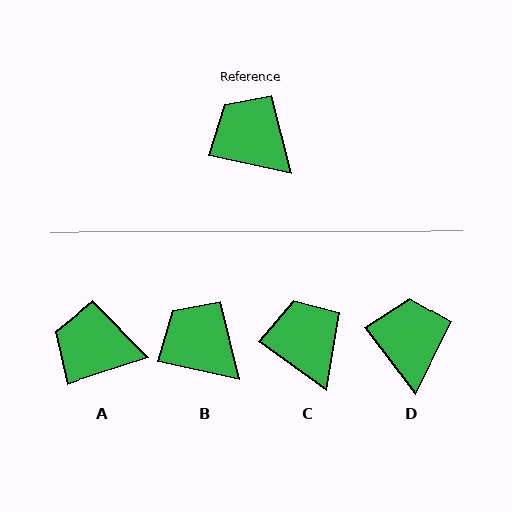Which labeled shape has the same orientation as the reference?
B.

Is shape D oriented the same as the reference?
No, it is off by about 41 degrees.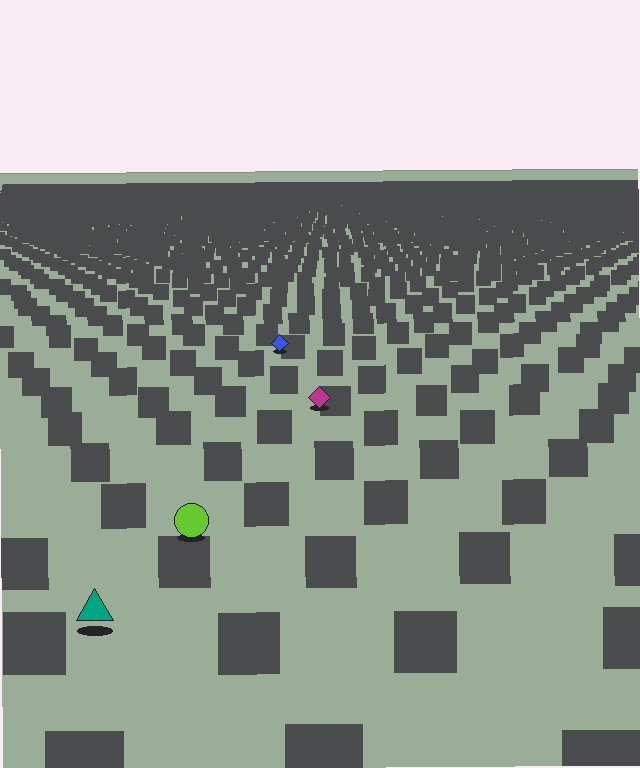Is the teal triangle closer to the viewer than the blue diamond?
Yes. The teal triangle is closer — you can tell from the texture gradient: the ground texture is coarser near it.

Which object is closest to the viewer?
The teal triangle is closest. The texture marks near it are larger and more spread out.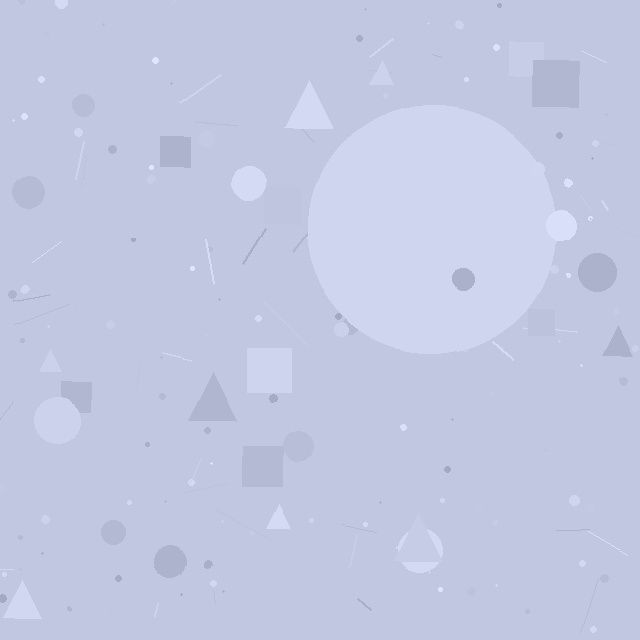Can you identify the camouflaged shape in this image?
The camouflaged shape is a circle.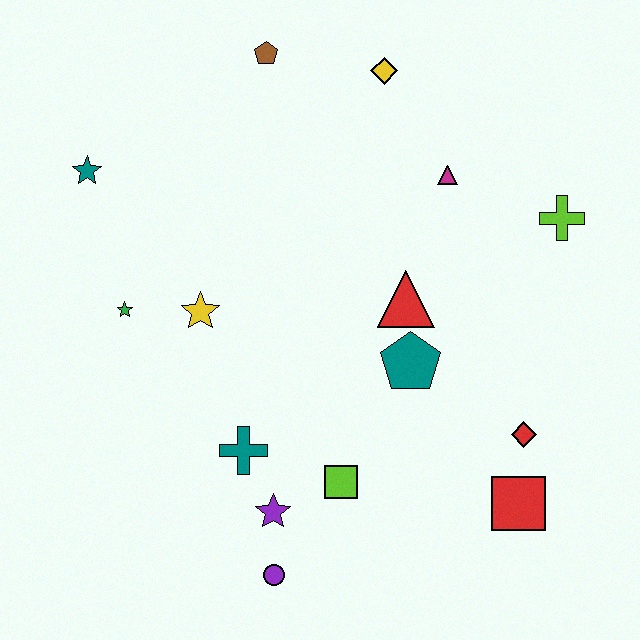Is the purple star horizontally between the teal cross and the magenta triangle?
Yes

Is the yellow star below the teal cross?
No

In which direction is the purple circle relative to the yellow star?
The purple circle is below the yellow star.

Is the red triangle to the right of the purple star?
Yes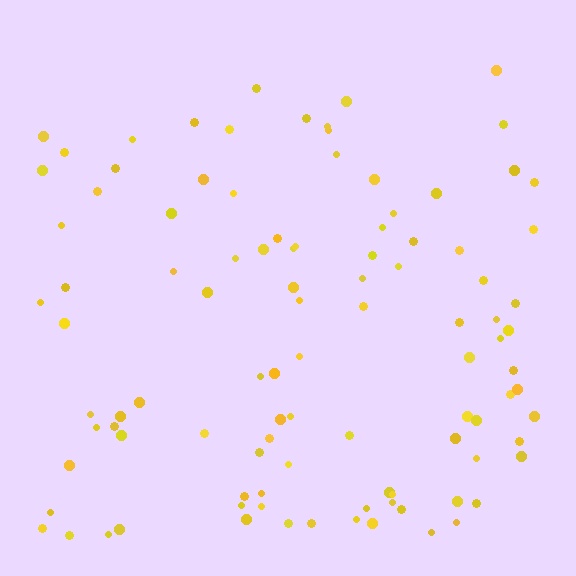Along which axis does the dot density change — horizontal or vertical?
Vertical.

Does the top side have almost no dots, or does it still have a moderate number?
Still a moderate number, just noticeably fewer than the bottom.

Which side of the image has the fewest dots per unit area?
The top.